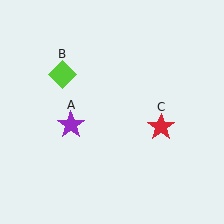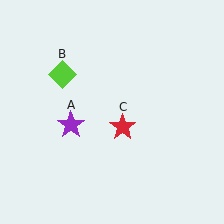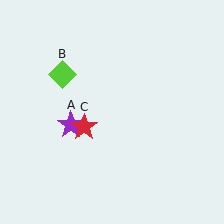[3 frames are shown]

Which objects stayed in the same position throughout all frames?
Purple star (object A) and lime diamond (object B) remained stationary.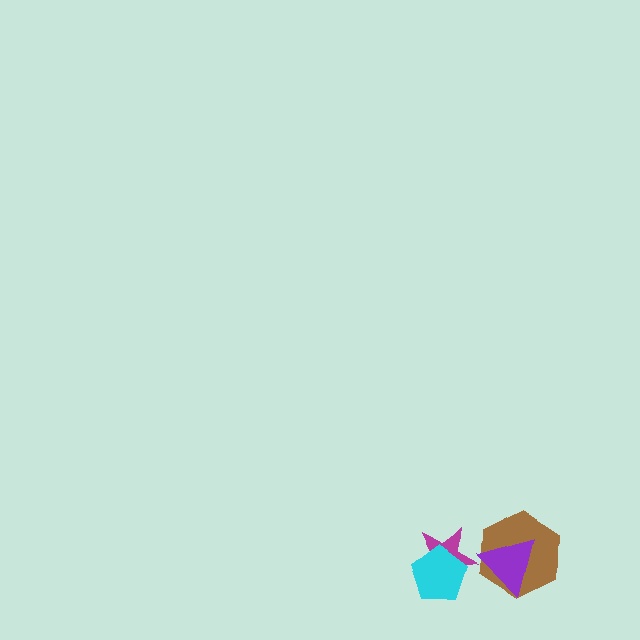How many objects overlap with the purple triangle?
1 object overlaps with the purple triangle.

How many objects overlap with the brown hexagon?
1 object overlaps with the brown hexagon.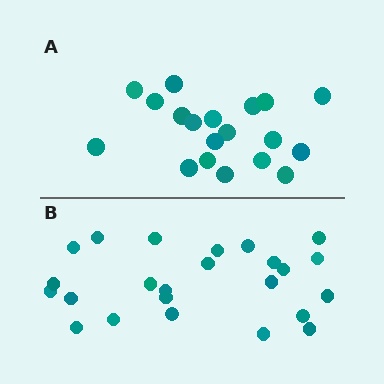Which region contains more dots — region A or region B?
Region B (the bottom region) has more dots.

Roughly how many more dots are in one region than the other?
Region B has about 5 more dots than region A.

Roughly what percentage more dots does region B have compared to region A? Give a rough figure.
About 25% more.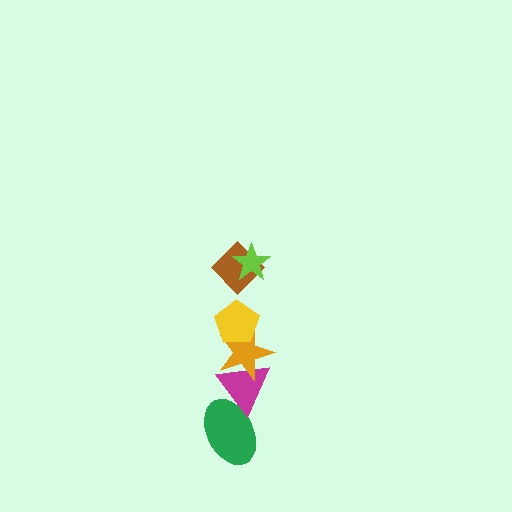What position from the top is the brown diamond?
The brown diamond is 2nd from the top.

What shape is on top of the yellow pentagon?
The brown diamond is on top of the yellow pentagon.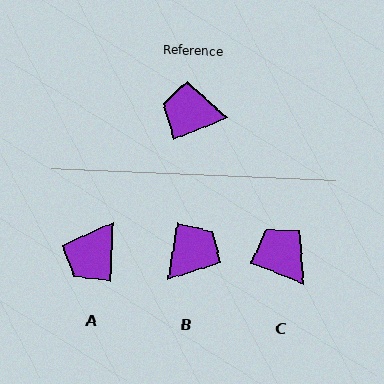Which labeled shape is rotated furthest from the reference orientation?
B, about 120 degrees away.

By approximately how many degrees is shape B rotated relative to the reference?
Approximately 120 degrees clockwise.